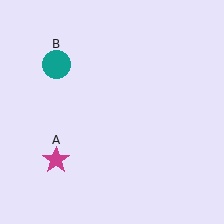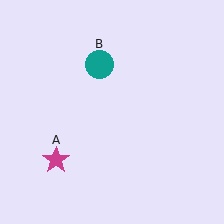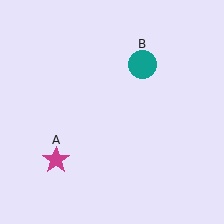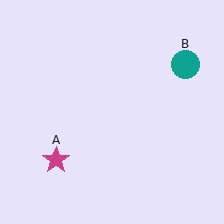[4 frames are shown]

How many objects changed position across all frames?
1 object changed position: teal circle (object B).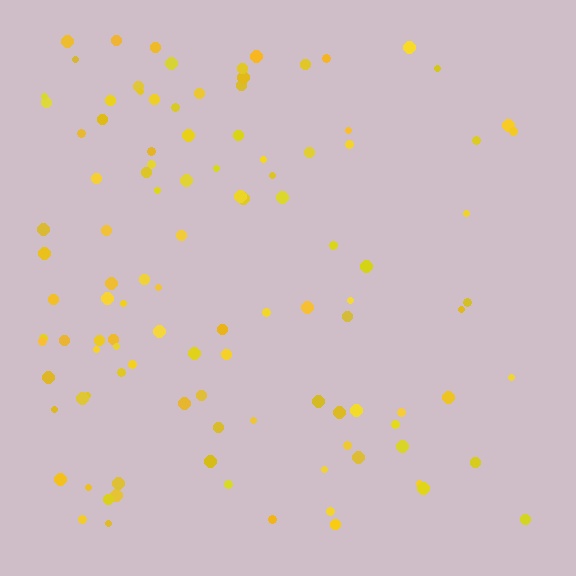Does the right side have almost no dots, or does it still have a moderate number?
Still a moderate number, just noticeably fewer than the left.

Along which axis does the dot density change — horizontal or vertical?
Horizontal.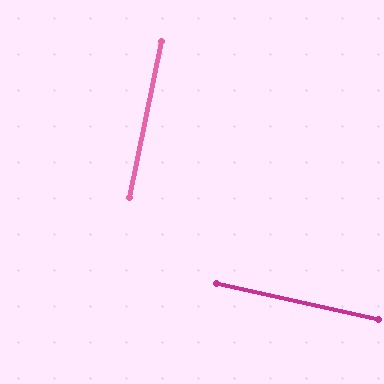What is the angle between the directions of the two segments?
Approximately 89 degrees.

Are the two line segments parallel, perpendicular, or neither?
Perpendicular — they meet at approximately 89°.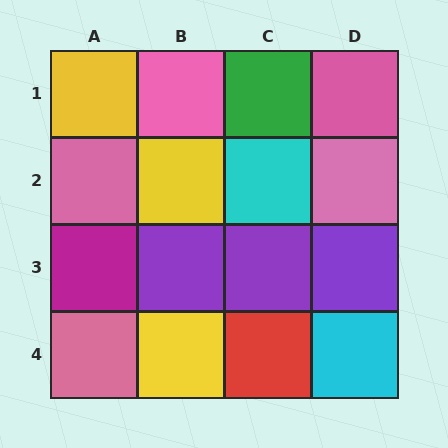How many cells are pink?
5 cells are pink.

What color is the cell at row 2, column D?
Pink.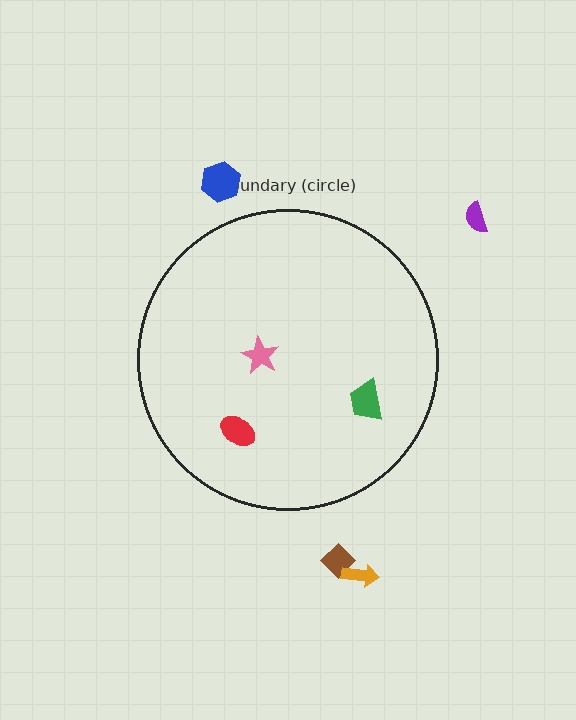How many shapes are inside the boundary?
3 inside, 4 outside.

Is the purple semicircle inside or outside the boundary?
Outside.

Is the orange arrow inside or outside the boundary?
Outside.